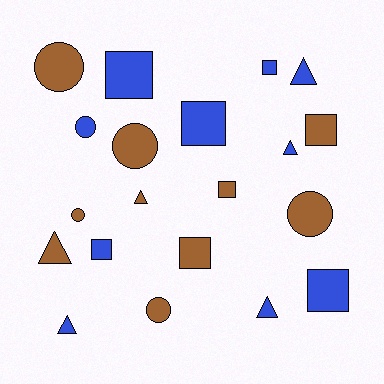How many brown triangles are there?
There are 2 brown triangles.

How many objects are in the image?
There are 20 objects.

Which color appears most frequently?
Blue, with 10 objects.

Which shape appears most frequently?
Square, with 8 objects.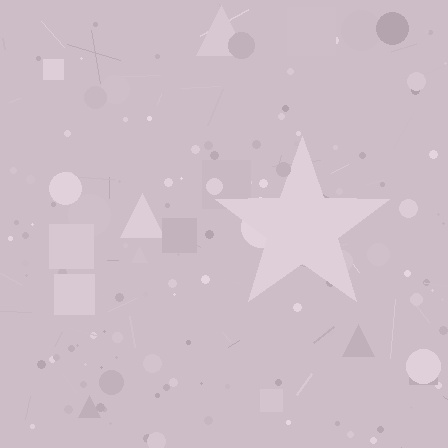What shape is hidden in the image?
A star is hidden in the image.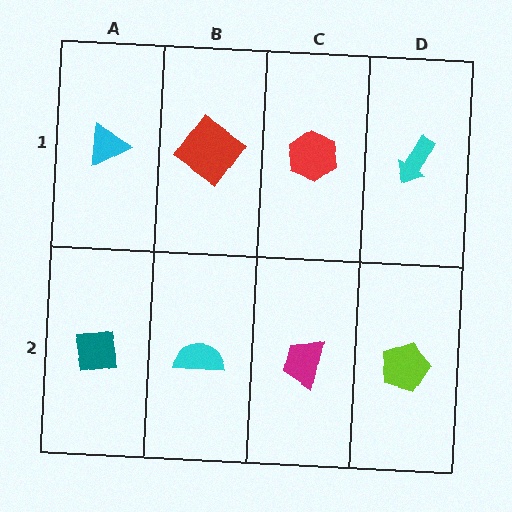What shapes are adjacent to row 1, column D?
A lime pentagon (row 2, column D), a red hexagon (row 1, column C).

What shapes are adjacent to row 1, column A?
A teal square (row 2, column A), a red diamond (row 1, column B).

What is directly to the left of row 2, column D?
A magenta trapezoid.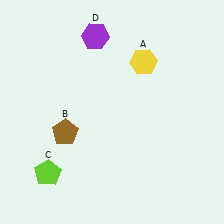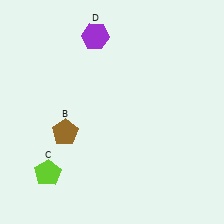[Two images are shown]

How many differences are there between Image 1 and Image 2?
There is 1 difference between the two images.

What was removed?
The yellow hexagon (A) was removed in Image 2.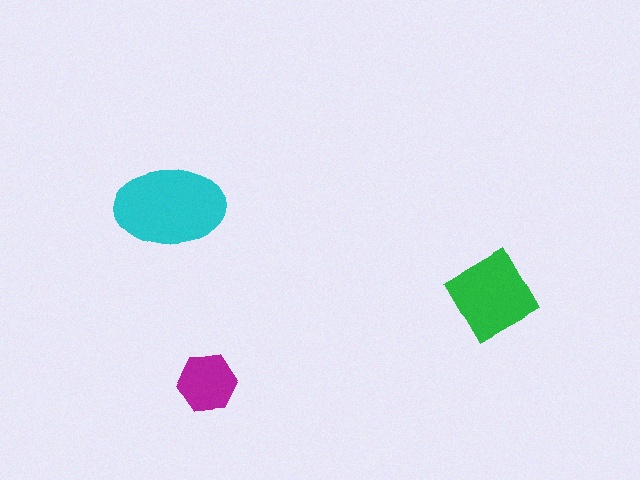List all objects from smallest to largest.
The magenta hexagon, the green diamond, the cyan ellipse.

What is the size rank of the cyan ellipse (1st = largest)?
1st.